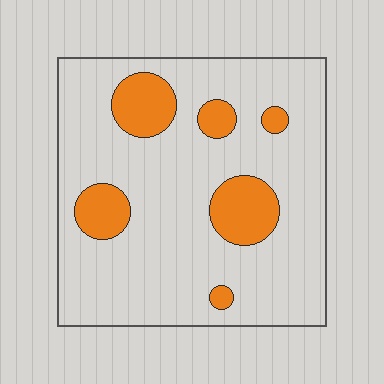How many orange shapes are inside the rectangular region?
6.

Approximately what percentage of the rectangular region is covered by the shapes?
Approximately 15%.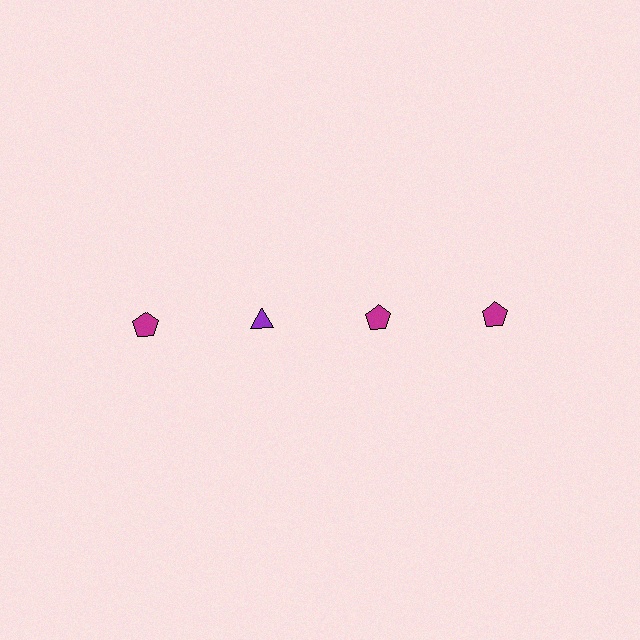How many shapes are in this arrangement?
There are 4 shapes arranged in a grid pattern.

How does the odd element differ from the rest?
It differs in both color (purple instead of magenta) and shape (triangle instead of pentagon).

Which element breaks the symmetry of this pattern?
The purple triangle in the top row, second from left column breaks the symmetry. All other shapes are magenta pentagons.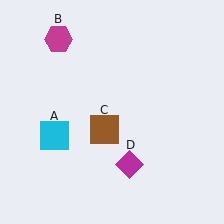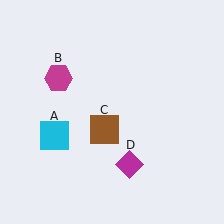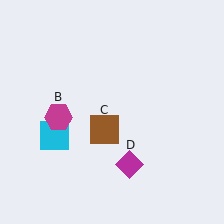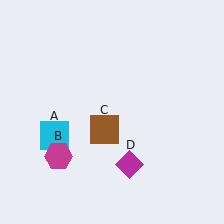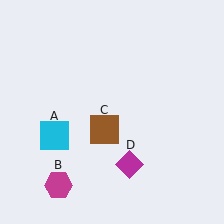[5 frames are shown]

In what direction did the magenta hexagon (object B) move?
The magenta hexagon (object B) moved down.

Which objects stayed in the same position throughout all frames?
Cyan square (object A) and brown square (object C) and magenta diamond (object D) remained stationary.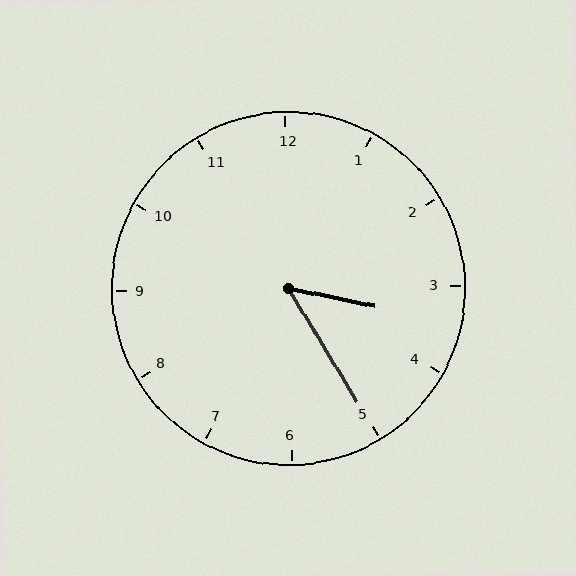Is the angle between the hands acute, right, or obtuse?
It is acute.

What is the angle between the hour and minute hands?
Approximately 48 degrees.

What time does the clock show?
3:25.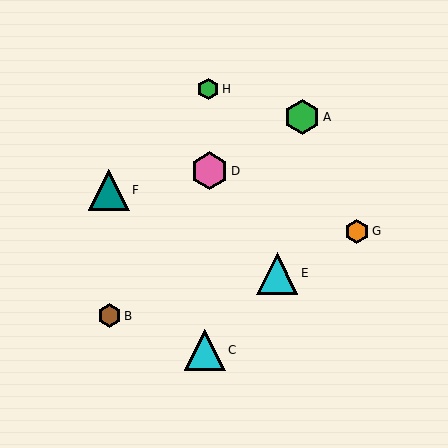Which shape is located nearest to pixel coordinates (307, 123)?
The green hexagon (labeled A) at (302, 117) is nearest to that location.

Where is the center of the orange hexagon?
The center of the orange hexagon is at (357, 231).